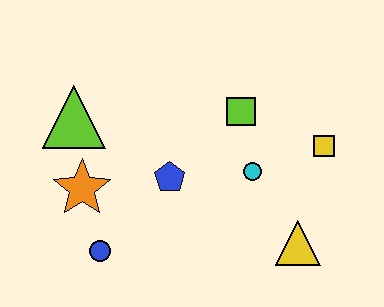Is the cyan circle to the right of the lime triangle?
Yes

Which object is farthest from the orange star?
The yellow square is farthest from the orange star.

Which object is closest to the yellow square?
The cyan circle is closest to the yellow square.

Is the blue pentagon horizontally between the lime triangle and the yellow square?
Yes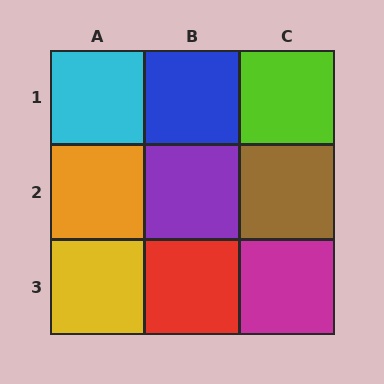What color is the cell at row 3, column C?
Magenta.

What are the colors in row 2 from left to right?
Orange, purple, brown.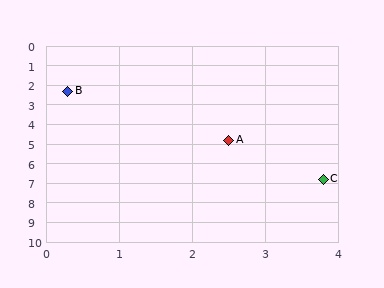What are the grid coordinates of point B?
Point B is at approximately (0.3, 2.3).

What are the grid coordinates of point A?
Point A is at approximately (2.5, 4.8).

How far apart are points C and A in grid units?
Points C and A are about 2.4 grid units apart.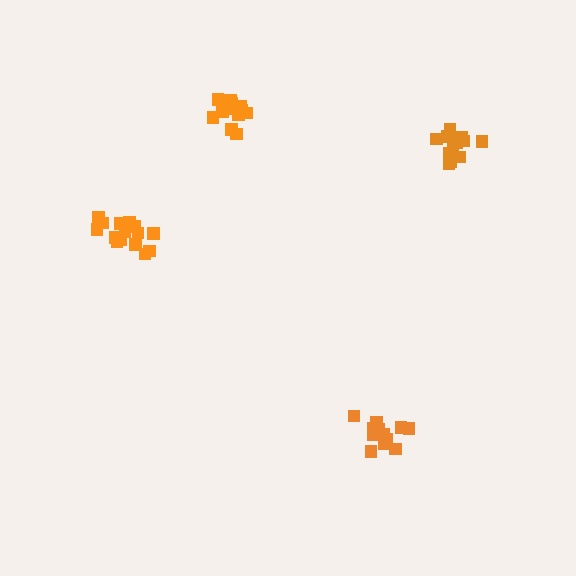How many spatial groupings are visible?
There are 4 spatial groupings.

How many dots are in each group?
Group 1: 16 dots, Group 2: 14 dots, Group 3: 14 dots, Group 4: 16 dots (60 total).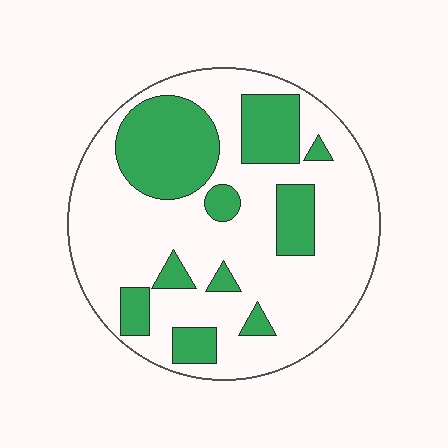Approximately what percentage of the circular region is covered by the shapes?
Approximately 30%.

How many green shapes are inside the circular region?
10.